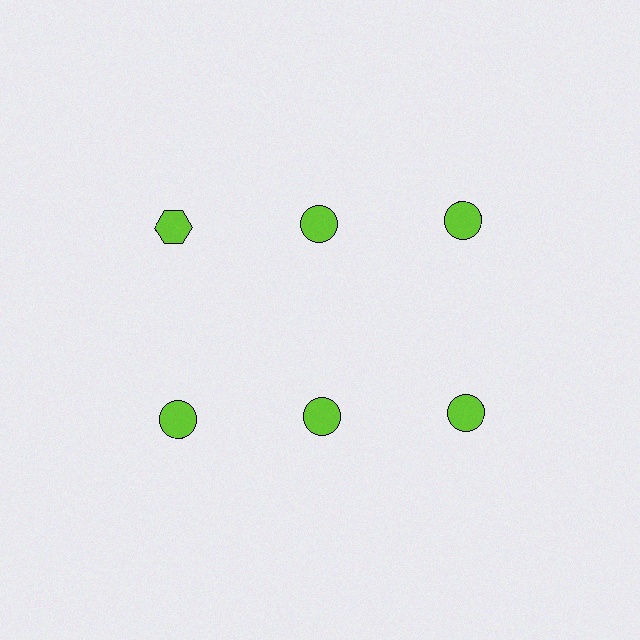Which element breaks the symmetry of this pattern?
The lime hexagon in the top row, leftmost column breaks the symmetry. All other shapes are lime circles.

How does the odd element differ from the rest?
It has a different shape: hexagon instead of circle.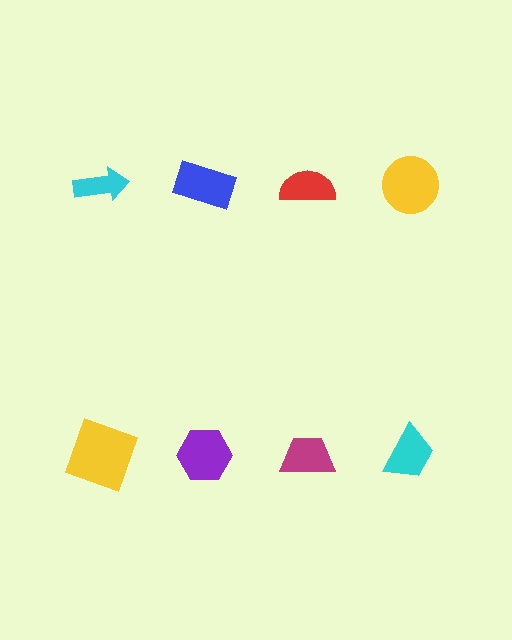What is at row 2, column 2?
A purple hexagon.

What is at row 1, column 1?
A cyan arrow.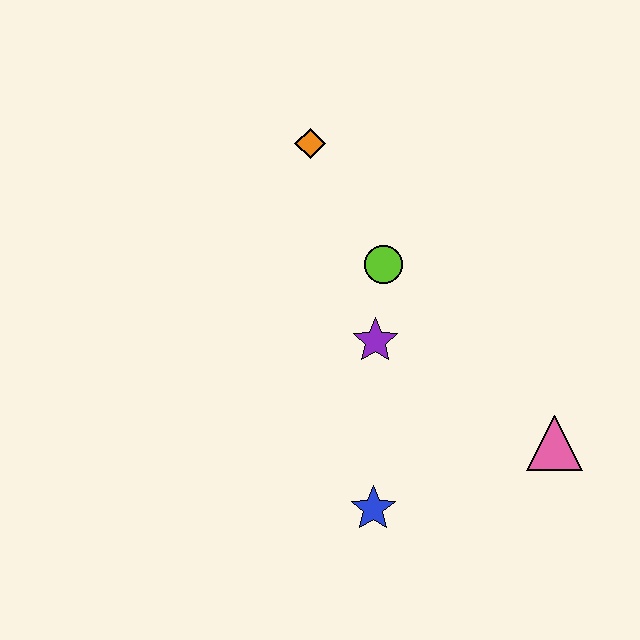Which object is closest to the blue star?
The purple star is closest to the blue star.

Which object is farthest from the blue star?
The orange diamond is farthest from the blue star.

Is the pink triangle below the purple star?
Yes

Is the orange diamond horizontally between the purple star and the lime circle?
No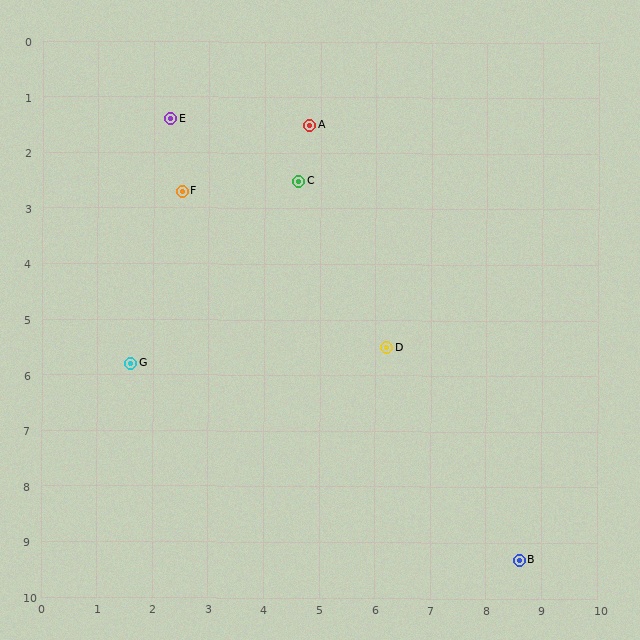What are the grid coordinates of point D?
Point D is at approximately (6.2, 5.5).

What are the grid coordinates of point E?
Point E is at approximately (2.3, 1.4).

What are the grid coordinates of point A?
Point A is at approximately (4.8, 1.5).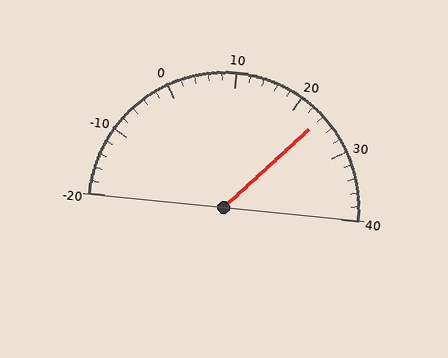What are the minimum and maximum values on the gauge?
The gauge ranges from -20 to 40.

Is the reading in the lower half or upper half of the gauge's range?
The reading is in the upper half of the range (-20 to 40).